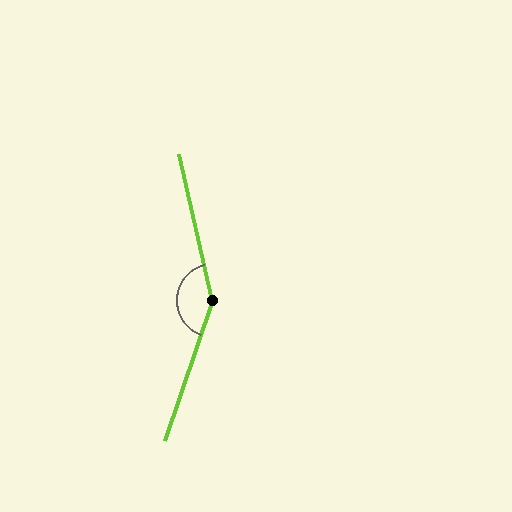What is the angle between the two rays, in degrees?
Approximately 148 degrees.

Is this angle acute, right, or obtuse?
It is obtuse.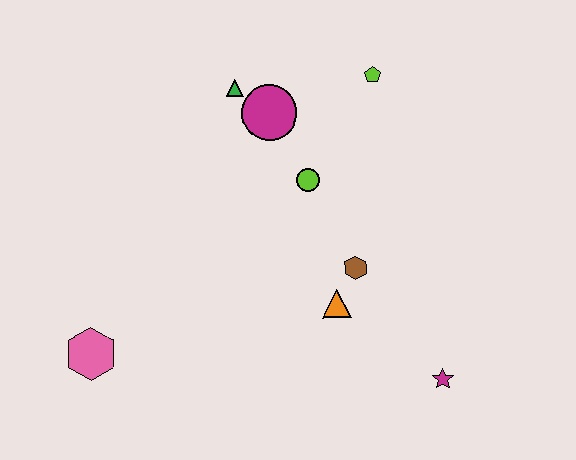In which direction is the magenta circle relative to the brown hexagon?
The magenta circle is above the brown hexagon.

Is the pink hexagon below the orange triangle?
Yes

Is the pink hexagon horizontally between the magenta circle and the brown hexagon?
No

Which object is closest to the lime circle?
The magenta circle is closest to the lime circle.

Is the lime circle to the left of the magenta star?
Yes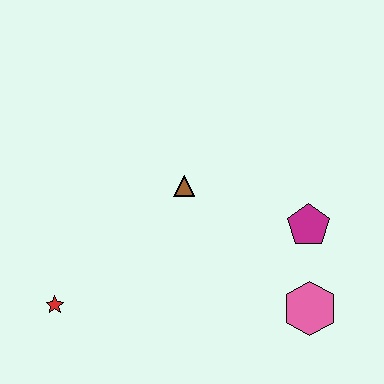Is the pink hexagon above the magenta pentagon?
No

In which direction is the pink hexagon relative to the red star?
The pink hexagon is to the right of the red star.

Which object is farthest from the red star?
The magenta pentagon is farthest from the red star.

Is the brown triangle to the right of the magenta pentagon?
No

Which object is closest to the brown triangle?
The magenta pentagon is closest to the brown triangle.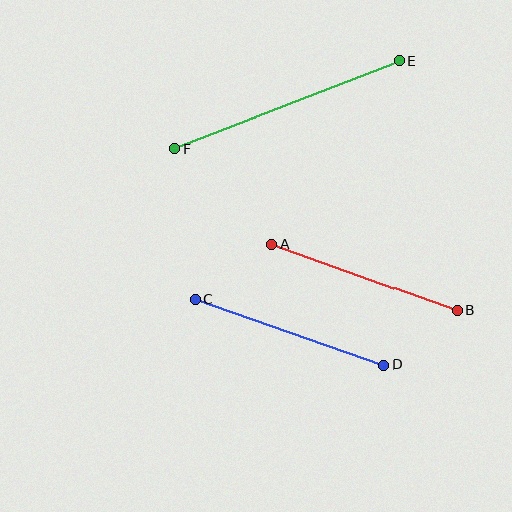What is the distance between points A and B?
The distance is approximately 197 pixels.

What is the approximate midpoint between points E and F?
The midpoint is at approximately (287, 105) pixels.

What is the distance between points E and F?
The distance is approximately 242 pixels.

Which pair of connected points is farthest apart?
Points E and F are farthest apart.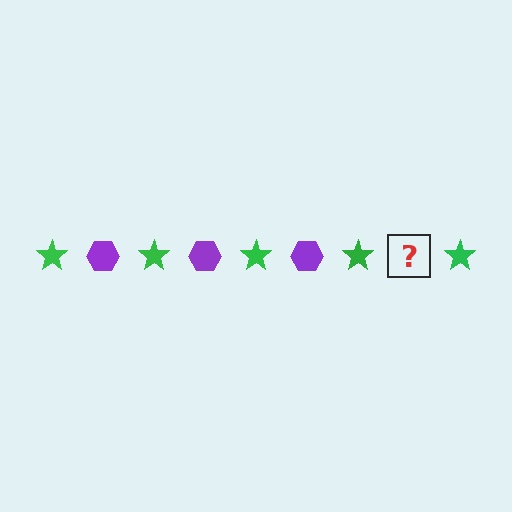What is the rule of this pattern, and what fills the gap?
The rule is that the pattern alternates between green star and purple hexagon. The gap should be filled with a purple hexagon.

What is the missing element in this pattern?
The missing element is a purple hexagon.